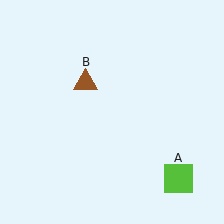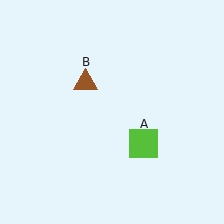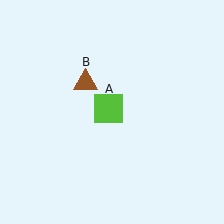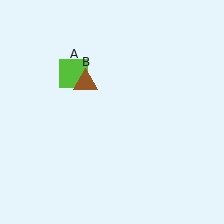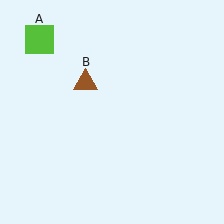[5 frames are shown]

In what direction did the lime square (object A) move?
The lime square (object A) moved up and to the left.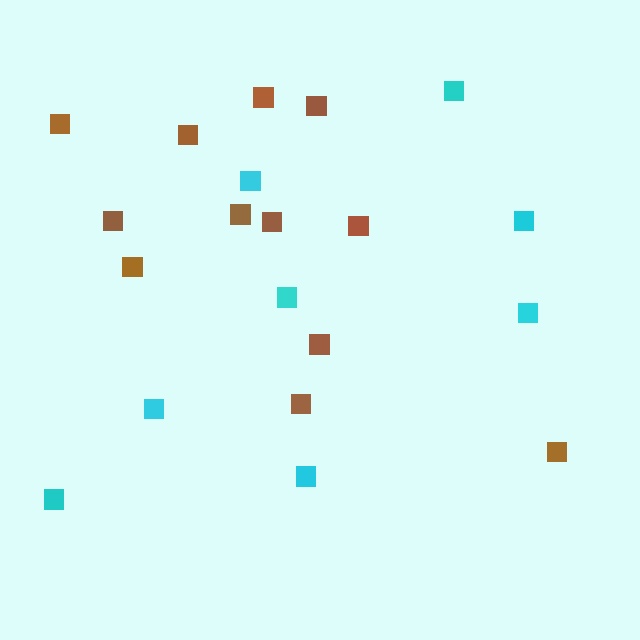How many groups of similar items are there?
There are 2 groups: one group of brown squares (12) and one group of cyan squares (8).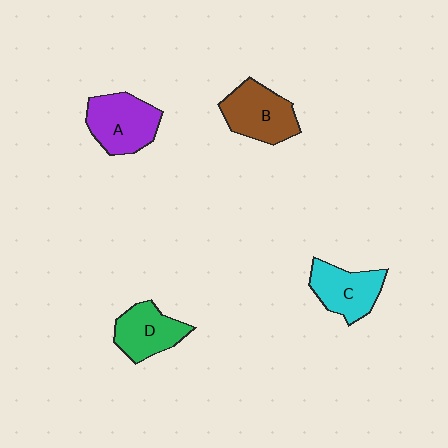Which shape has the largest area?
Shape A (purple).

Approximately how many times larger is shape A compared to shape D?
Approximately 1.2 times.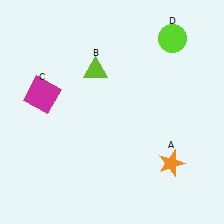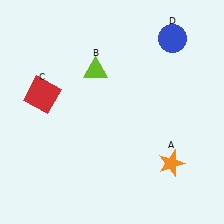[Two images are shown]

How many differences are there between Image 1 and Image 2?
There are 2 differences between the two images.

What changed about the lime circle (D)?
In Image 1, D is lime. In Image 2, it changed to blue.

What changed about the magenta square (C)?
In Image 1, C is magenta. In Image 2, it changed to red.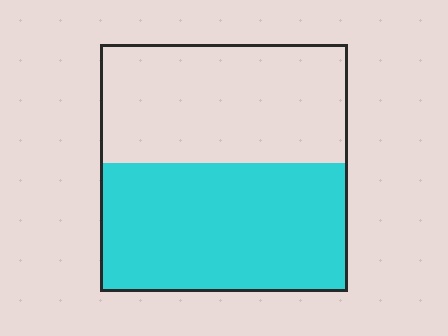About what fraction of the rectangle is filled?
About one half (1/2).